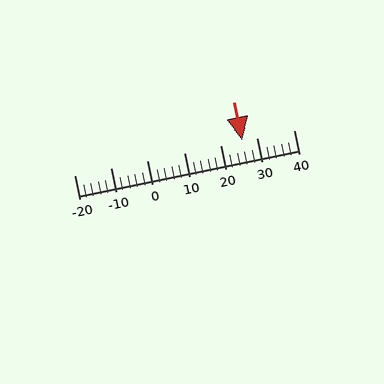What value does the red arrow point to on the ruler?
The red arrow points to approximately 26.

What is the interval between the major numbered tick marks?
The major tick marks are spaced 10 units apart.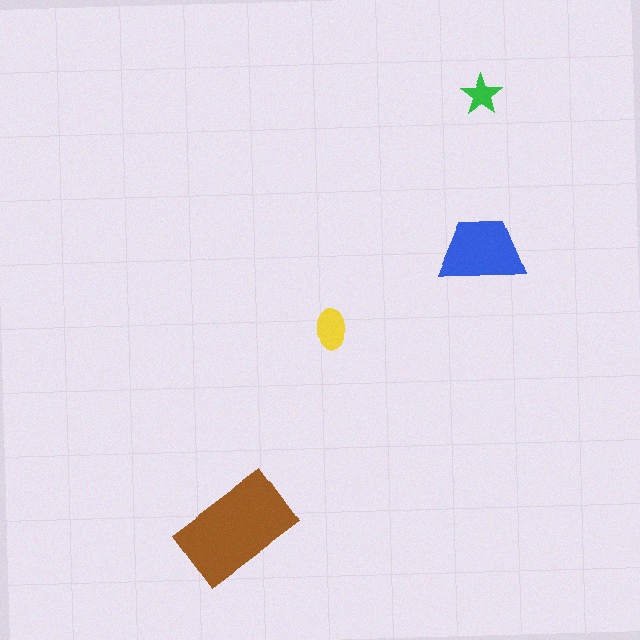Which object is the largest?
The brown rectangle.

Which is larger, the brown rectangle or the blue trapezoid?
The brown rectangle.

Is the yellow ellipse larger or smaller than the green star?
Larger.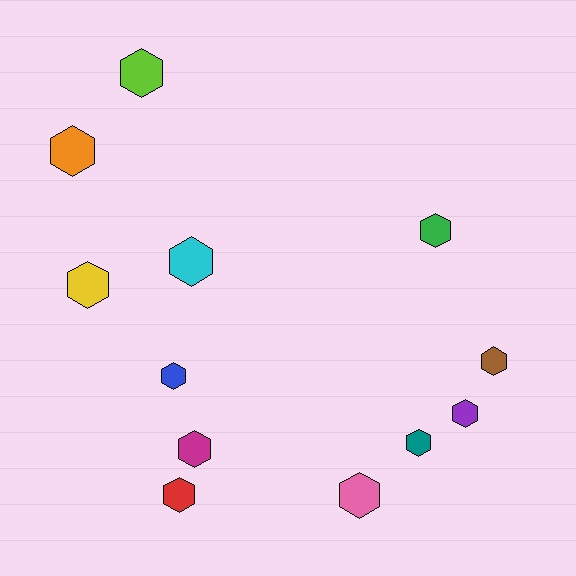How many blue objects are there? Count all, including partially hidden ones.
There is 1 blue object.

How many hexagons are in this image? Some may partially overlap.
There are 12 hexagons.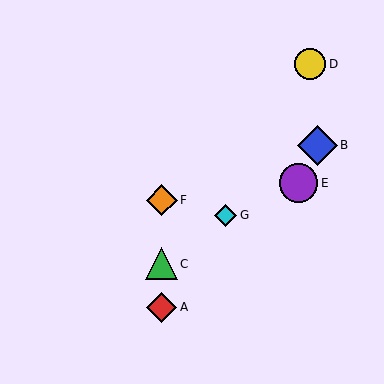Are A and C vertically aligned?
Yes, both are at x≈162.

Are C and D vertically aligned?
No, C is at x≈162 and D is at x≈310.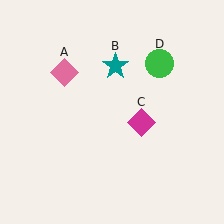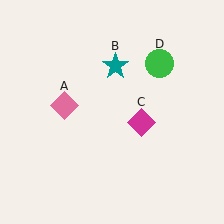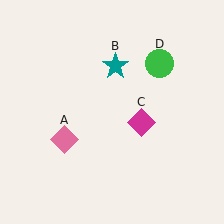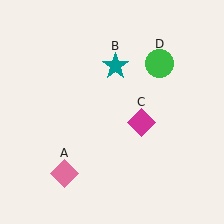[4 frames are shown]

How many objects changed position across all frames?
1 object changed position: pink diamond (object A).